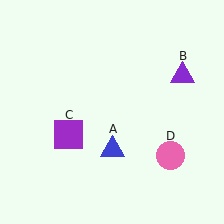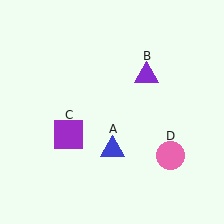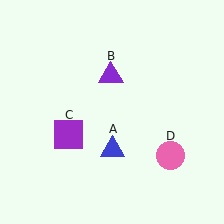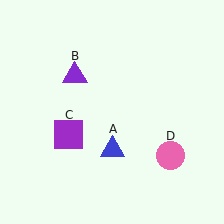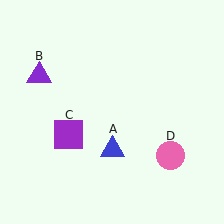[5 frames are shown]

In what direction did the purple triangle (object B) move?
The purple triangle (object B) moved left.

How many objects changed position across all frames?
1 object changed position: purple triangle (object B).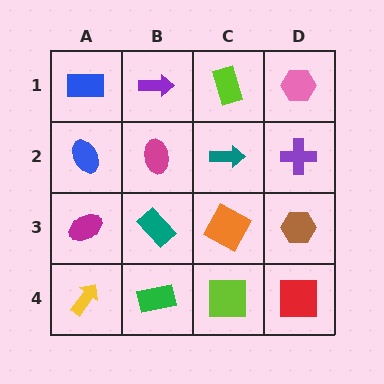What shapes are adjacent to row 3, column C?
A teal arrow (row 2, column C), a lime square (row 4, column C), a teal rectangle (row 3, column B), a brown hexagon (row 3, column D).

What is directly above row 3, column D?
A purple cross.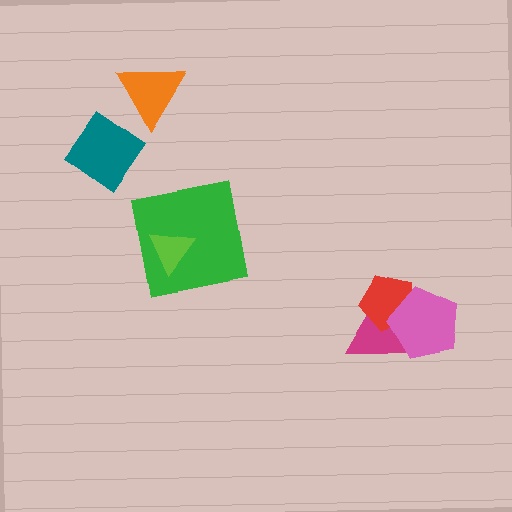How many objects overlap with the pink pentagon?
2 objects overlap with the pink pentagon.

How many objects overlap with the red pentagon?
2 objects overlap with the red pentagon.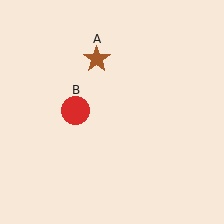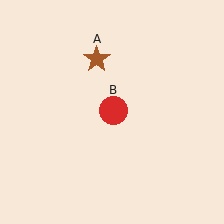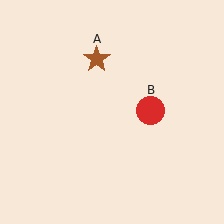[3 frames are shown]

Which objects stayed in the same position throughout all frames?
Brown star (object A) remained stationary.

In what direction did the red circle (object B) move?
The red circle (object B) moved right.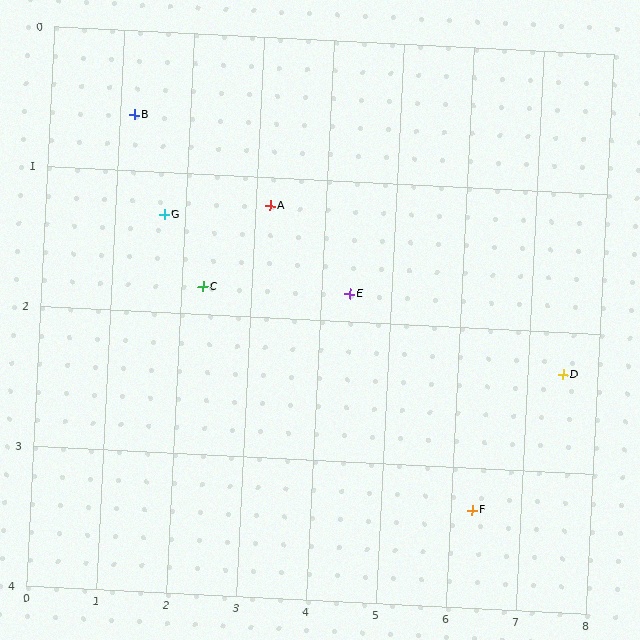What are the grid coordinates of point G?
Point G is at approximately (1.7, 1.3).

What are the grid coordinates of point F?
Point F is at approximately (6.3, 3.3).